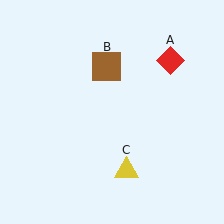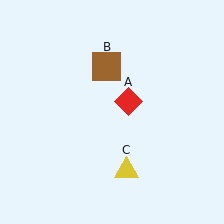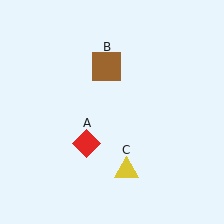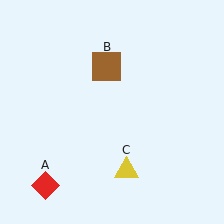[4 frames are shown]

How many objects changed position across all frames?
1 object changed position: red diamond (object A).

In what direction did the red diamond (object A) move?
The red diamond (object A) moved down and to the left.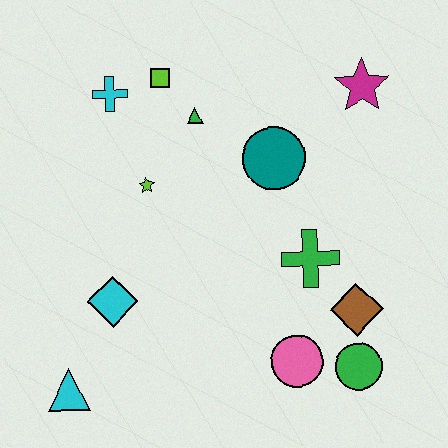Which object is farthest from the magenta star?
The cyan triangle is farthest from the magenta star.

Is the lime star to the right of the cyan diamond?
Yes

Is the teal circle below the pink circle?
No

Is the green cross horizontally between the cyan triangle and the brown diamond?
Yes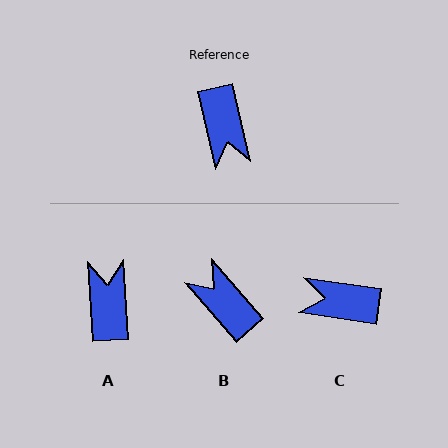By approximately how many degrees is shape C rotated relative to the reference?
Approximately 112 degrees clockwise.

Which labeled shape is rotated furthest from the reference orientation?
A, about 170 degrees away.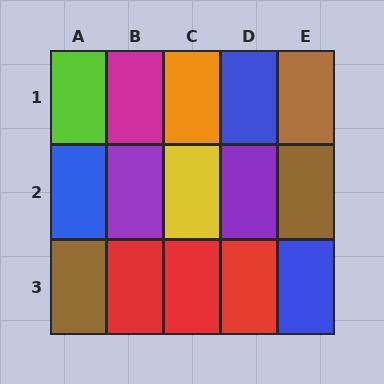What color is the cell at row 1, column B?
Magenta.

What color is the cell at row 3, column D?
Red.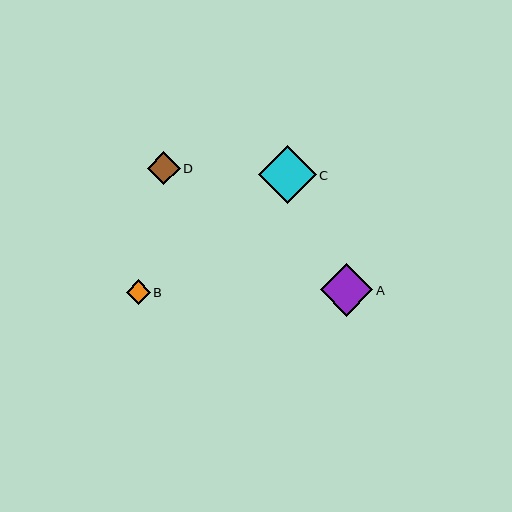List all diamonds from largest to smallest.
From largest to smallest: C, A, D, B.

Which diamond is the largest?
Diamond C is the largest with a size of approximately 58 pixels.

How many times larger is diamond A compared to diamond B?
Diamond A is approximately 2.2 times the size of diamond B.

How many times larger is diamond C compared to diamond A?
Diamond C is approximately 1.1 times the size of diamond A.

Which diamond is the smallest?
Diamond B is the smallest with a size of approximately 24 pixels.